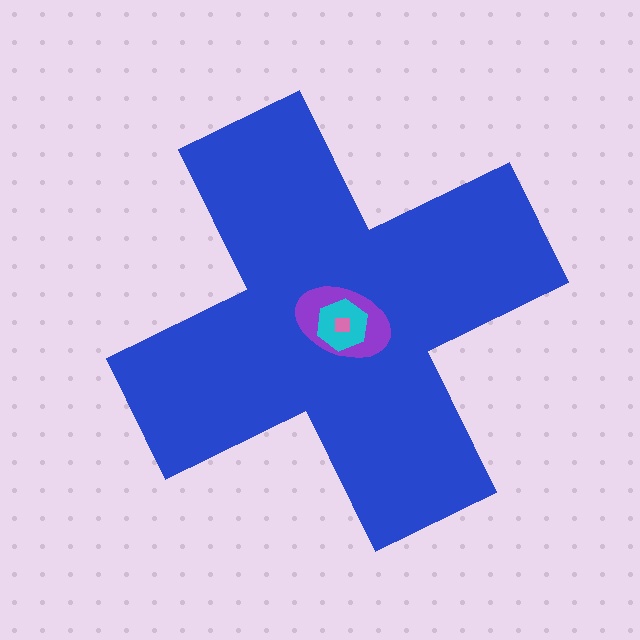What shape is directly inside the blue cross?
The purple ellipse.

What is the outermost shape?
The blue cross.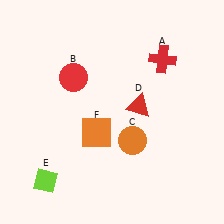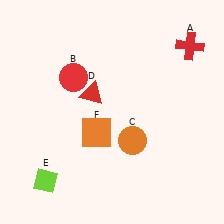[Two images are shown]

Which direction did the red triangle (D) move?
The red triangle (D) moved left.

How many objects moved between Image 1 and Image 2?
2 objects moved between the two images.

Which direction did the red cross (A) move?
The red cross (A) moved right.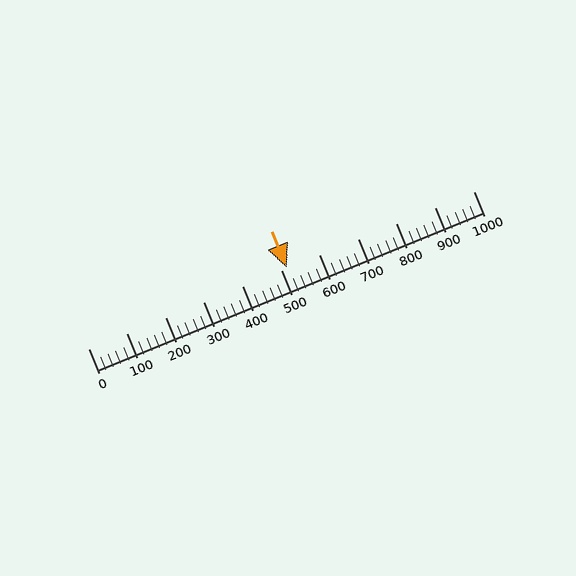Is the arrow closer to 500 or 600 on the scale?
The arrow is closer to 500.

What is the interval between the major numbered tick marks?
The major tick marks are spaced 100 units apart.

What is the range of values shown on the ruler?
The ruler shows values from 0 to 1000.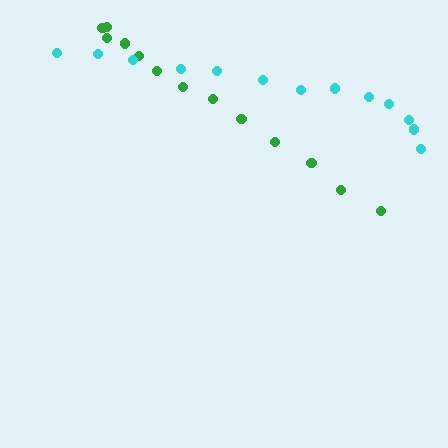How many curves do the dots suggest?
There are 2 distinct paths.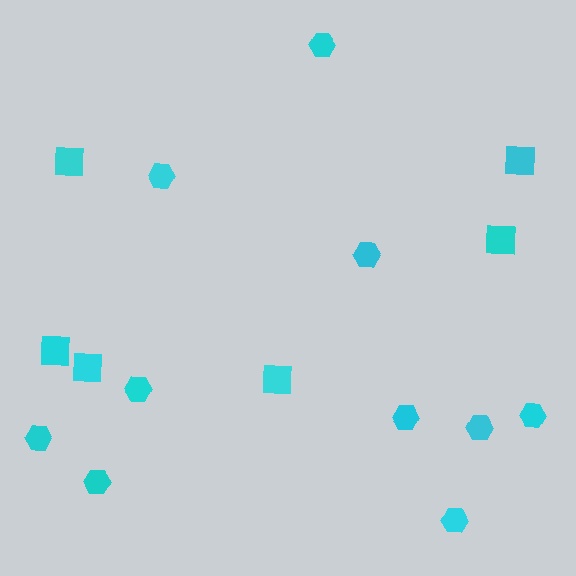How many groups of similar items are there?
There are 2 groups: one group of squares (6) and one group of hexagons (10).